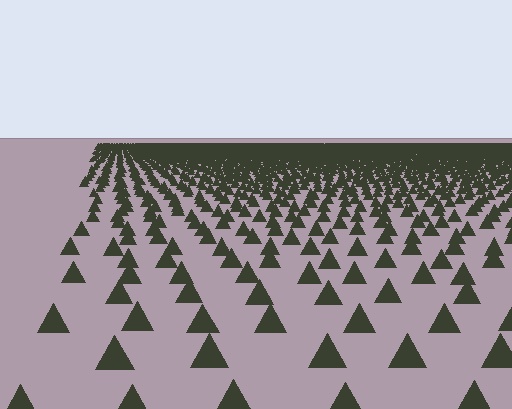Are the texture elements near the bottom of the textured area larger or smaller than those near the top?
Larger. Near the bottom, elements are closer to the viewer and appear at a bigger on-screen size.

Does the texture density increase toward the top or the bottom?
Density increases toward the top.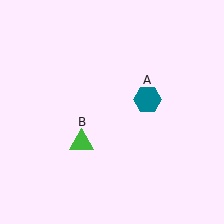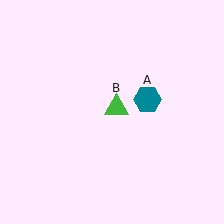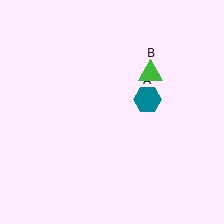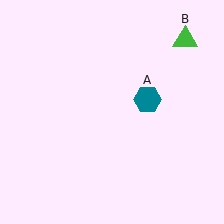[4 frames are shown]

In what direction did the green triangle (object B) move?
The green triangle (object B) moved up and to the right.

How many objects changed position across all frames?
1 object changed position: green triangle (object B).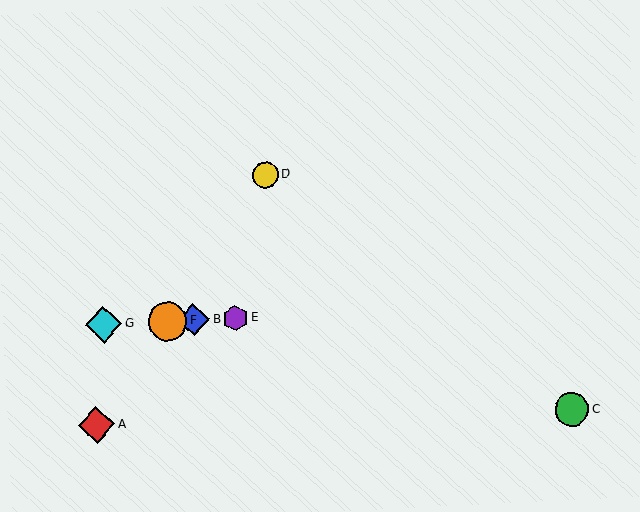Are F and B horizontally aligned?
Yes, both are at y≈321.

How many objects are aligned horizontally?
4 objects (B, E, F, G) are aligned horizontally.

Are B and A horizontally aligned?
No, B is at y≈320 and A is at y≈425.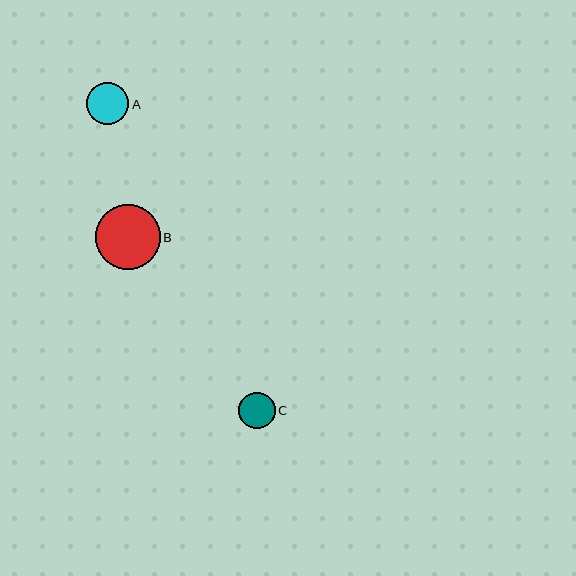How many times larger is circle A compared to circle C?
Circle A is approximately 1.1 times the size of circle C.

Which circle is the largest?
Circle B is the largest with a size of approximately 65 pixels.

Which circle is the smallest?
Circle C is the smallest with a size of approximately 36 pixels.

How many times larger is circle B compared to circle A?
Circle B is approximately 1.6 times the size of circle A.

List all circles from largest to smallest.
From largest to smallest: B, A, C.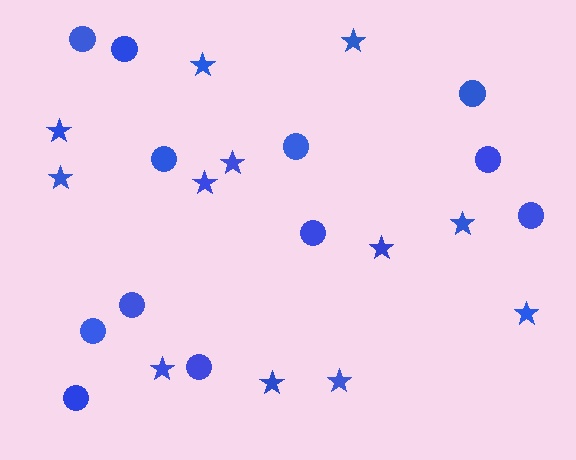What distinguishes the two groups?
There are 2 groups: one group of stars (12) and one group of circles (12).